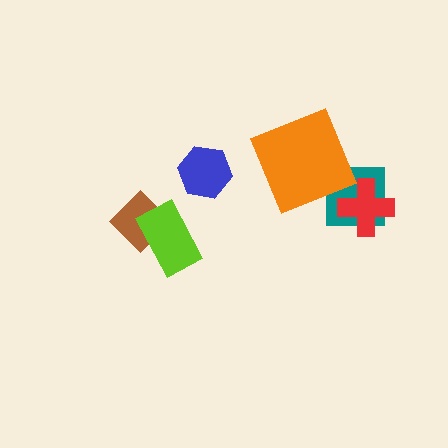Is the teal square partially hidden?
Yes, it is partially covered by another shape.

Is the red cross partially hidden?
No, no other shape covers it.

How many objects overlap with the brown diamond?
1 object overlaps with the brown diamond.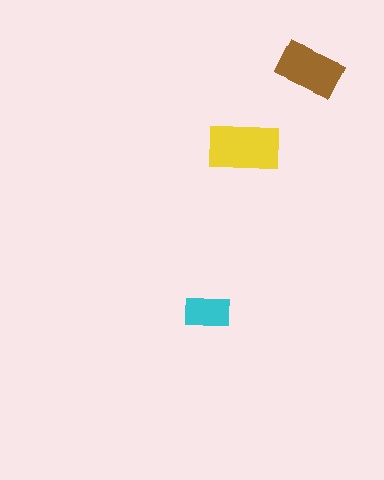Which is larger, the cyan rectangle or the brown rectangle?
The brown one.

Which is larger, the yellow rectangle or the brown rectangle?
The yellow one.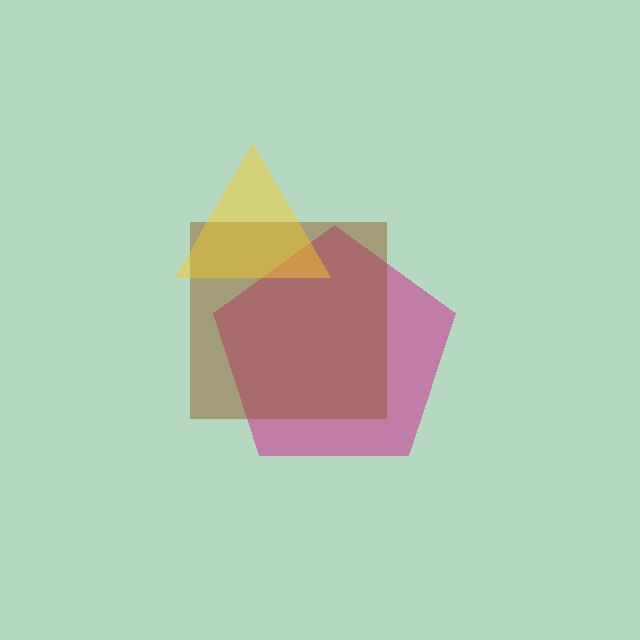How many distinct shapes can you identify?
There are 3 distinct shapes: a magenta pentagon, a brown square, a yellow triangle.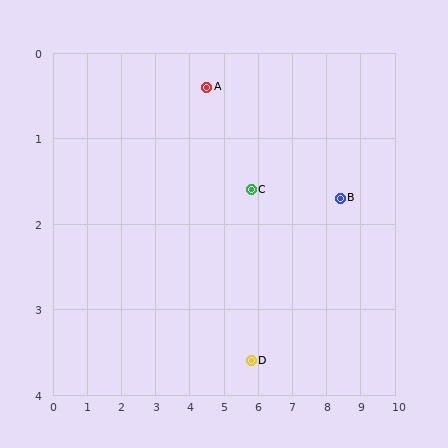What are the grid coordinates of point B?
Point B is at approximately (8.4, 1.7).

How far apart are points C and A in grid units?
Points C and A are about 1.8 grid units apart.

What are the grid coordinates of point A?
Point A is at approximately (4.5, 0.4).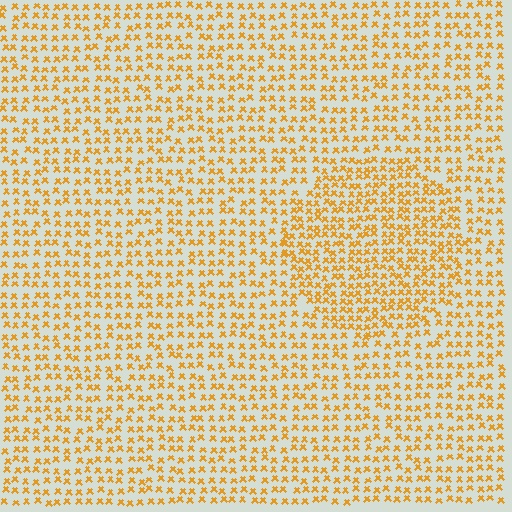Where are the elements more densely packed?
The elements are more densely packed inside the circle boundary.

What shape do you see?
I see a circle.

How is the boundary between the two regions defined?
The boundary is defined by a change in element density (approximately 1.6x ratio). All elements are the same color, size, and shape.